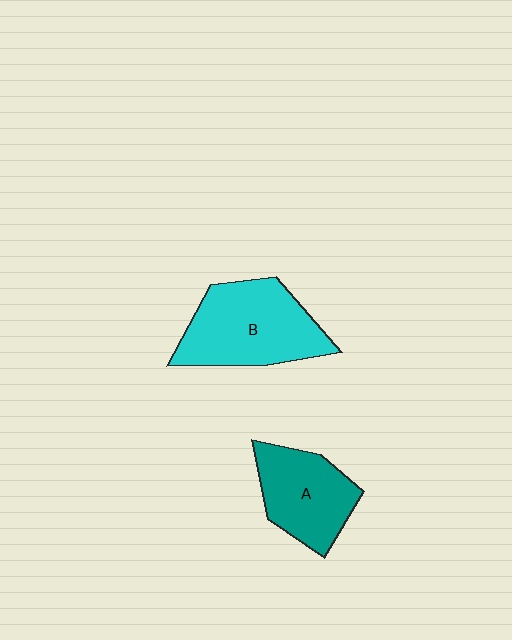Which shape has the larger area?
Shape B (cyan).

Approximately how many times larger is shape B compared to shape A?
Approximately 1.3 times.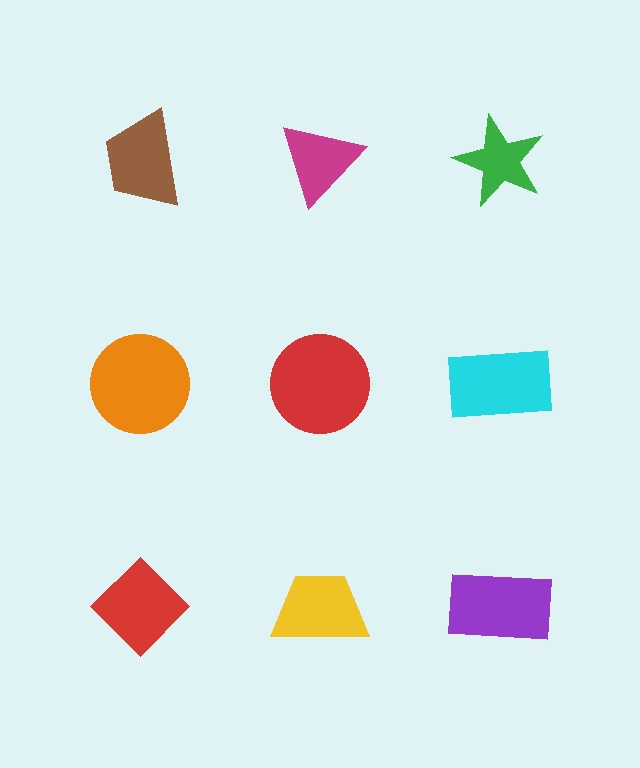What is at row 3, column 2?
A yellow trapezoid.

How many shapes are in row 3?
3 shapes.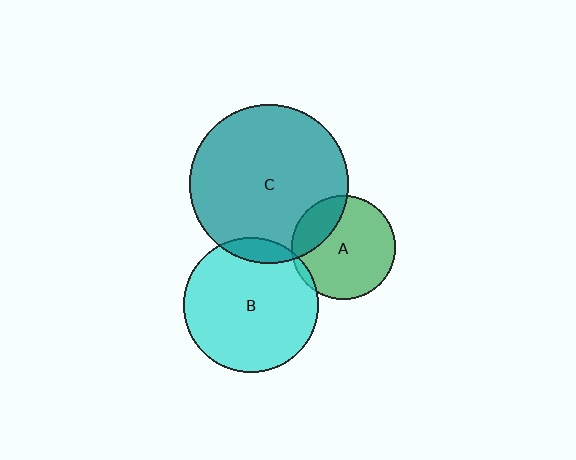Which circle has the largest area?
Circle C (teal).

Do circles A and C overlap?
Yes.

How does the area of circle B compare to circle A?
Approximately 1.7 times.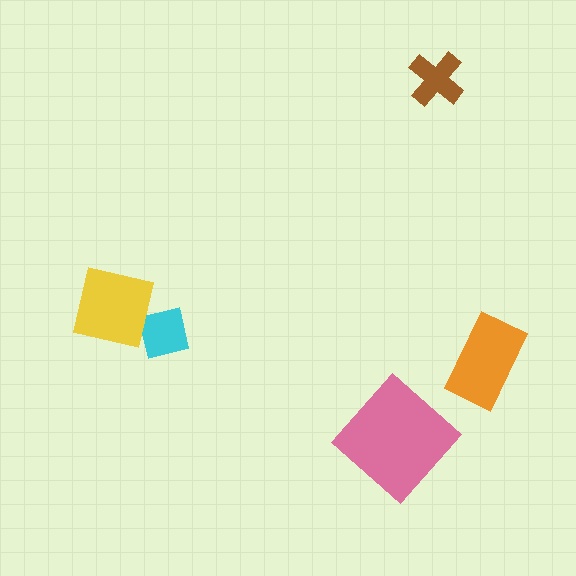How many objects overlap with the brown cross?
0 objects overlap with the brown cross.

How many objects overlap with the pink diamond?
0 objects overlap with the pink diamond.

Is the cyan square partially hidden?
Yes, it is partially covered by another shape.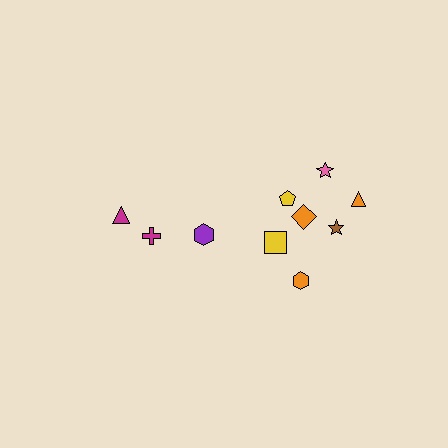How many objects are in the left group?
There are 3 objects.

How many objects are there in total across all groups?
There are 10 objects.